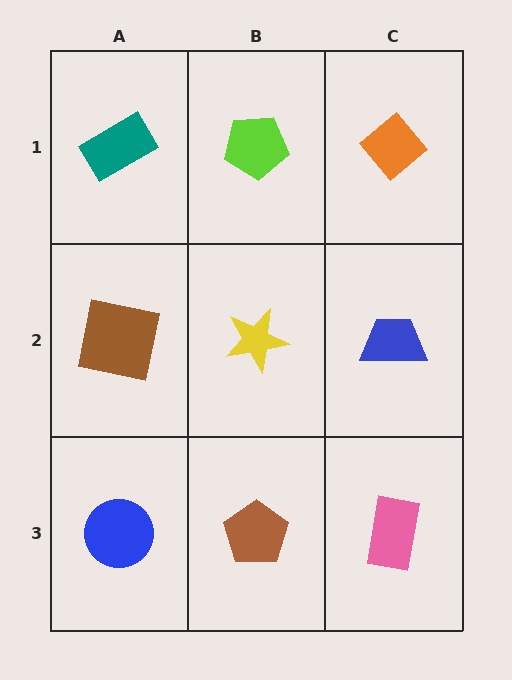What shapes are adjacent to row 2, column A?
A teal rectangle (row 1, column A), a blue circle (row 3, column A), a yellow star (row 2, column B).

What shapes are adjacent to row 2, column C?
An orange diamond (row 1, column C), a pink rectangle (row 3, column C), a yellow star (row 2, column B).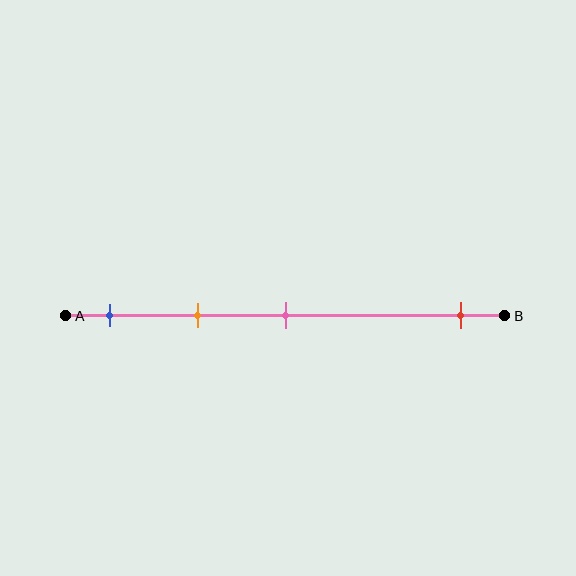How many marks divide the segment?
There are 4 marks dividing the segment.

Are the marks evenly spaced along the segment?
No, the marks are not evenly spaced.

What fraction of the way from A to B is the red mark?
The red mark is approximately 90% (0.9) of the way from A to B.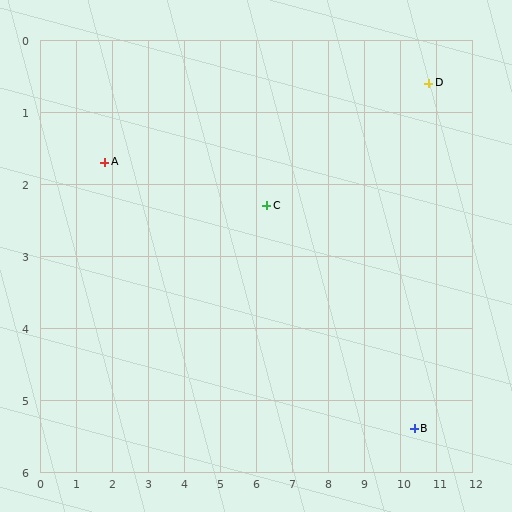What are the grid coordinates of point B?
Point B is at approximately (10.4, 5.4).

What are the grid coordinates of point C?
Point C is at approximately (6.3, 2.3).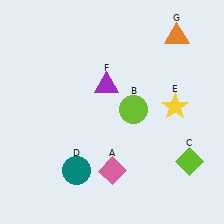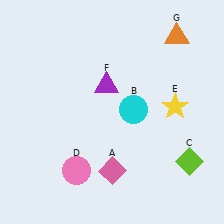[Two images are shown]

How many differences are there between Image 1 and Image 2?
There are 2 differences between the two images.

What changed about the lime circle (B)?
In Image 1, B is lime. In Image 2, it changed to cyan.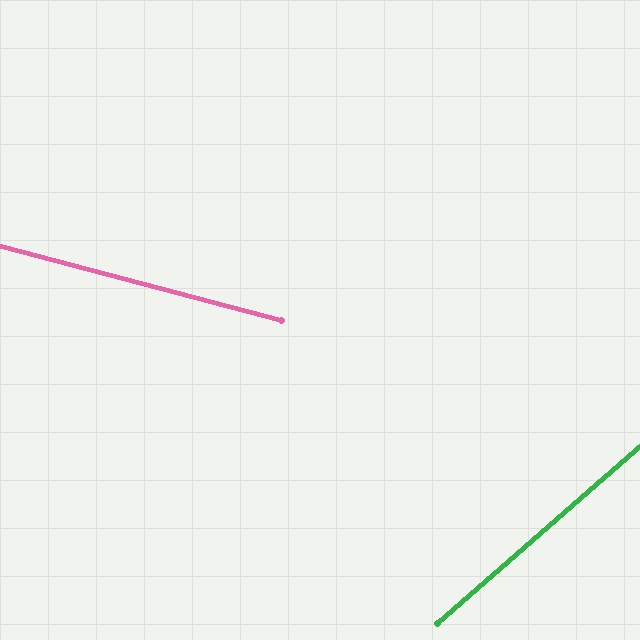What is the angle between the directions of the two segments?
Approximately 56 degrees.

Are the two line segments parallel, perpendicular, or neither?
Neither parallel nor perpendicular — they differ by about 56°.